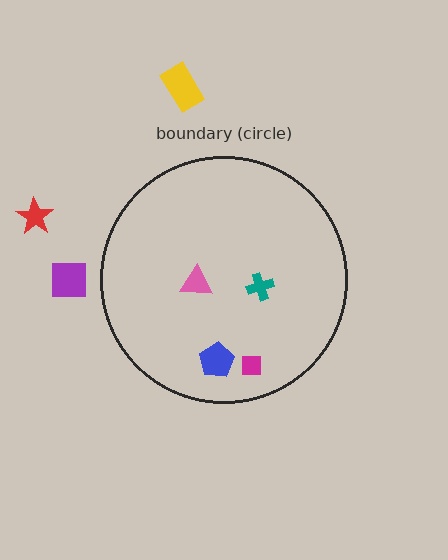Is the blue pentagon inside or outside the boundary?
Inside.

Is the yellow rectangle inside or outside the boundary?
Outside.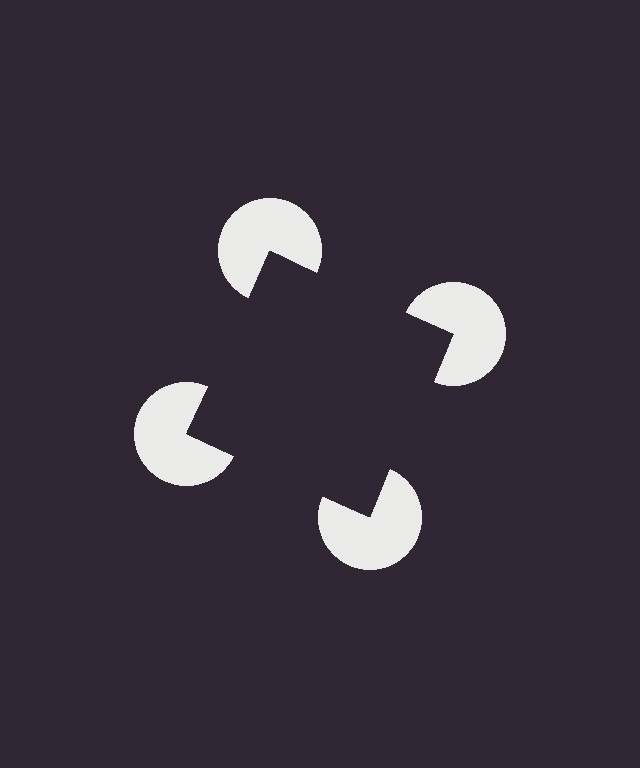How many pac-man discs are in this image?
There are 4 — one at each vertex of the illusory square.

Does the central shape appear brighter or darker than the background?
It typically appears slightly darker than the background, even though no actual brightness change is drawn.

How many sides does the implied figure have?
4 sides.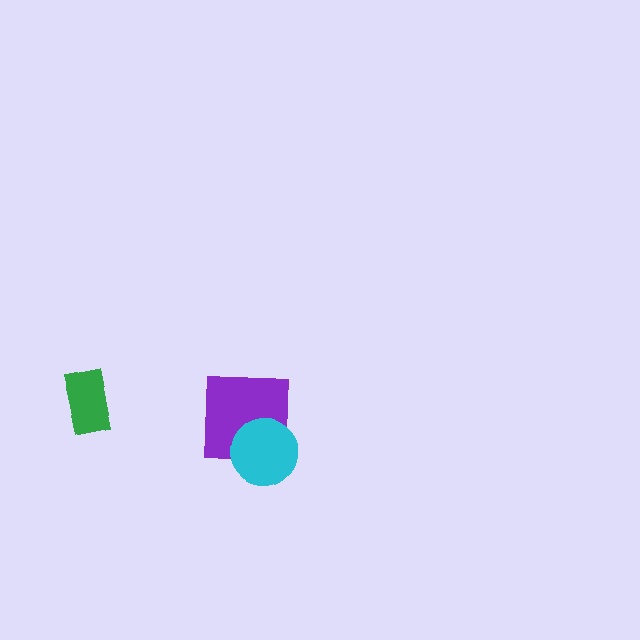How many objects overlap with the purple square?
1 object overlaps with the purple square.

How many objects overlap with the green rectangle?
0 objects overlap with the green rectangle.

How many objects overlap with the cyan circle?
1 object overlaps with the cyan circle.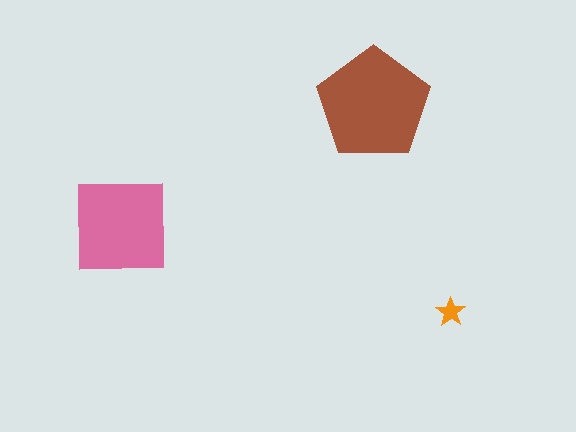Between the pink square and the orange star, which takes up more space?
The pink square.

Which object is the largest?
The brown pentagon.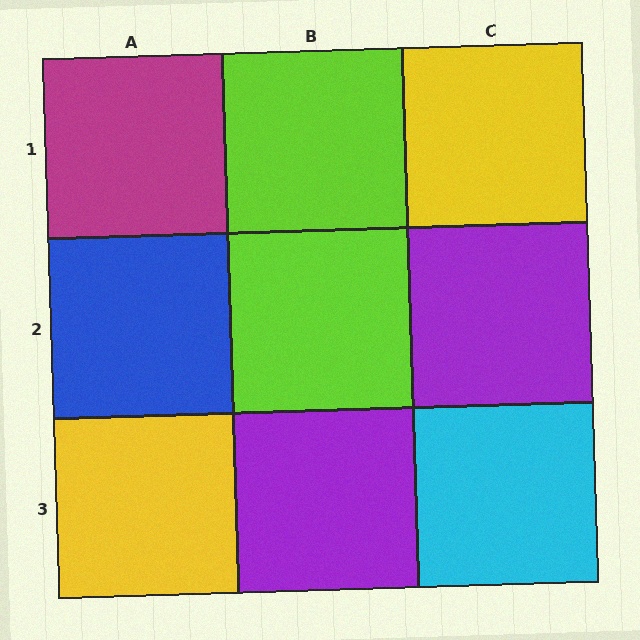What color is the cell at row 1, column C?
Yellow.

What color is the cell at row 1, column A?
Magenta.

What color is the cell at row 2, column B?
Lime.